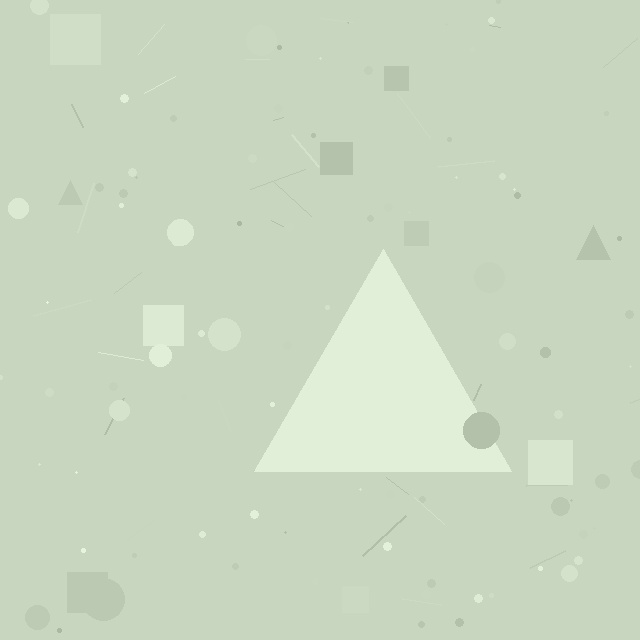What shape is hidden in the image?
A triangle is hidden in the image.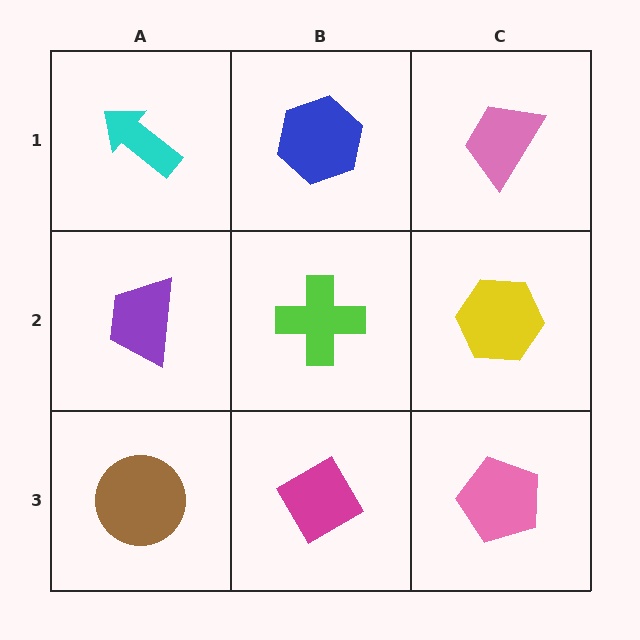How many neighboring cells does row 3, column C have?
2.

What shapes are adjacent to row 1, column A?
A purple trapezoid (row 2, column A), a blue hexagon (row 1, column B).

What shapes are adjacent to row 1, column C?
A yellow hexagon (row 2, column C), a blue hexagon (row 1, column B).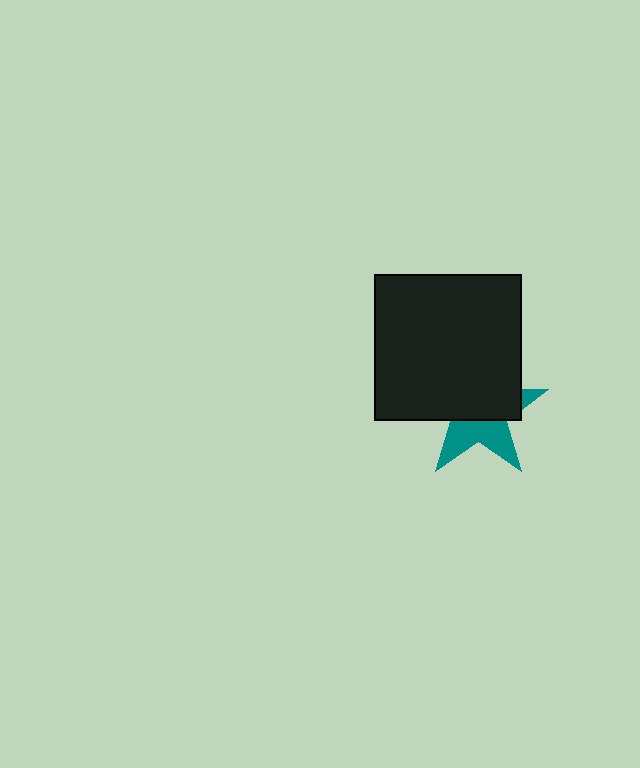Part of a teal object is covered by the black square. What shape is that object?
It is a star.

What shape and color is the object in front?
The object in front is a black square.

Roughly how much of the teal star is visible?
A small part of it is visible (roughly 41%).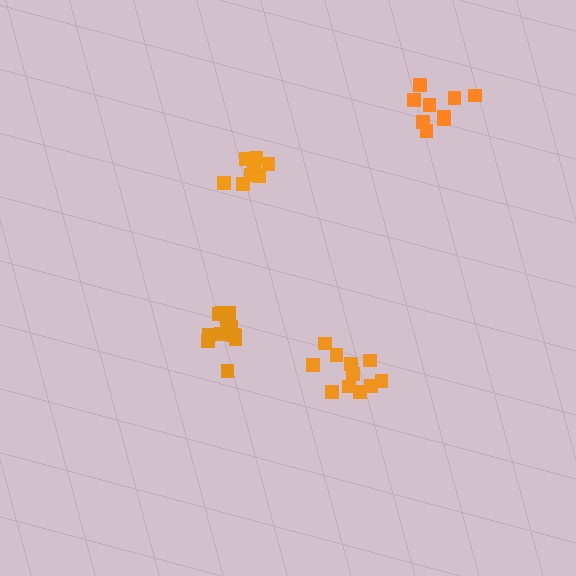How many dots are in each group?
Group 1: 8 dots, Group 2: 12 dots, Group 3: 13 dots, Group 4: 9 dots (42 total).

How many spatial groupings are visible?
There are 4 spatial groupings.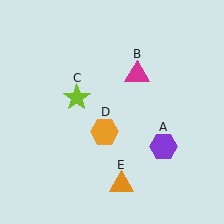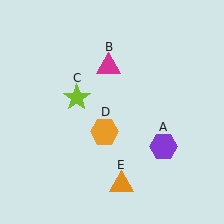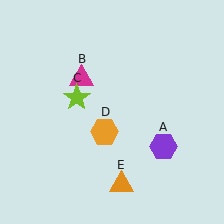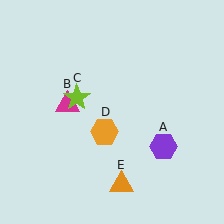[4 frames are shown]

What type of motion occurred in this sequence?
The magenta triangle (object B) rotated counterclockwise around the center of the scene.